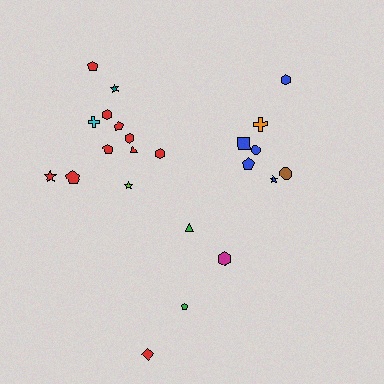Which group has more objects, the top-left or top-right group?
The top-left group.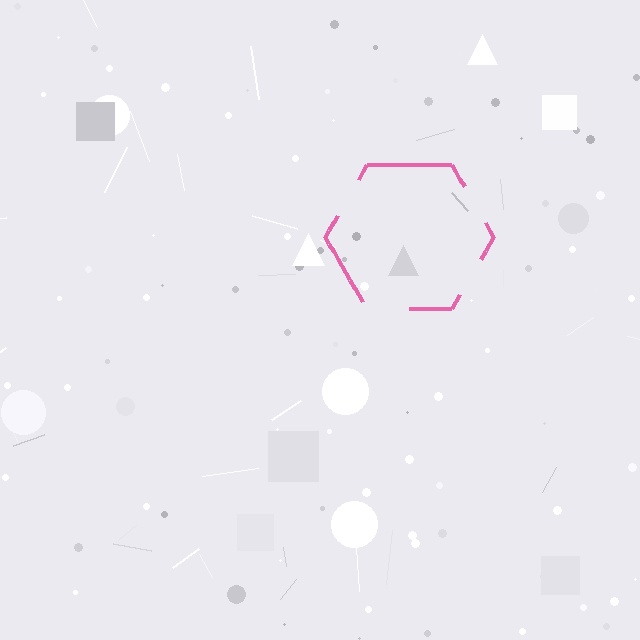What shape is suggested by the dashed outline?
The dashed outline suggests a hexagon.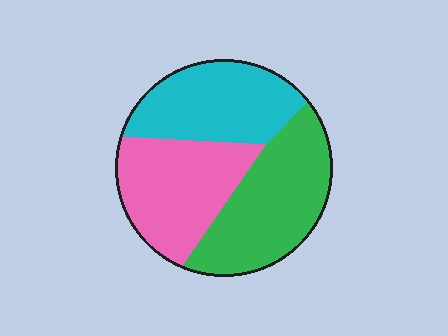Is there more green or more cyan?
Green.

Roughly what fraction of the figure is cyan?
Cyan takes up about one third (1/3) of the figure.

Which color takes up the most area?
Green, at roughly 35%.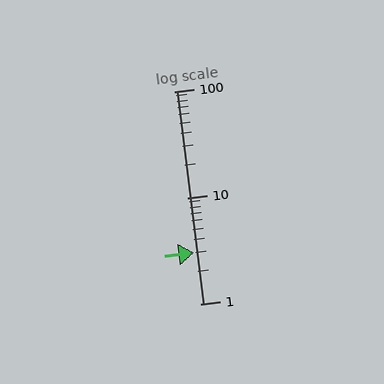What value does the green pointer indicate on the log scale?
The pointer indicates approximately 3.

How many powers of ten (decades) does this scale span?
The scale spans 2 decades, from 1 to 100.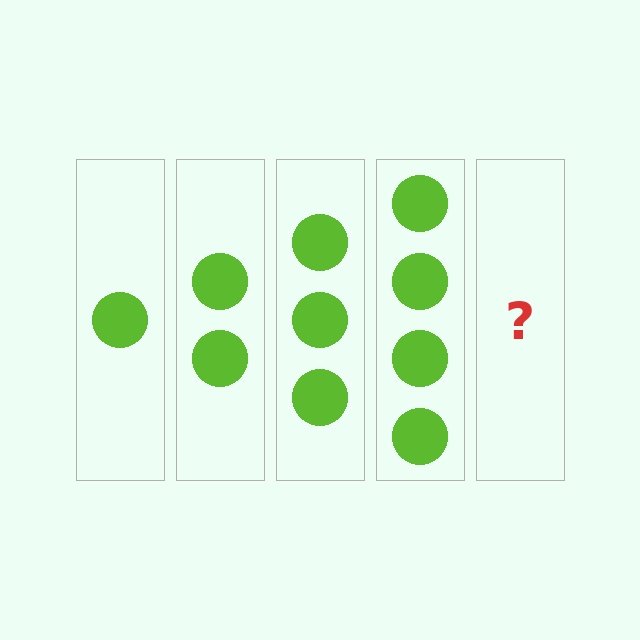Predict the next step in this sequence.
The next step is 5 circles.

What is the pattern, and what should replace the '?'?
The pattern is that each step adds one more circle. The '?' should be 5 circles.